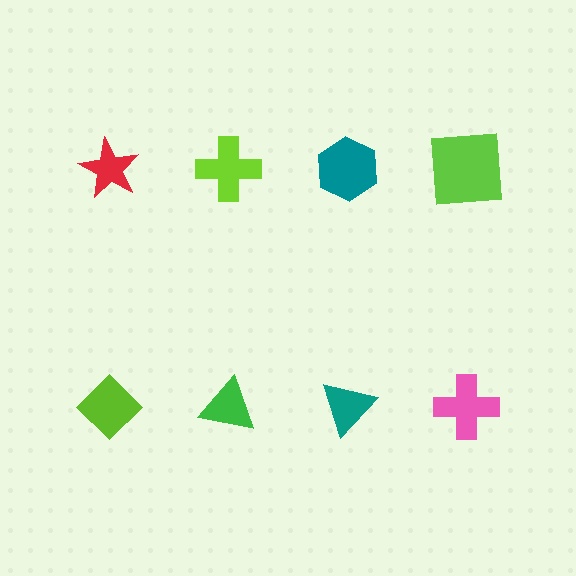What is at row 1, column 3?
A teal hexagon.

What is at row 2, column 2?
A green triangle.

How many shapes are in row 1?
4 shapes.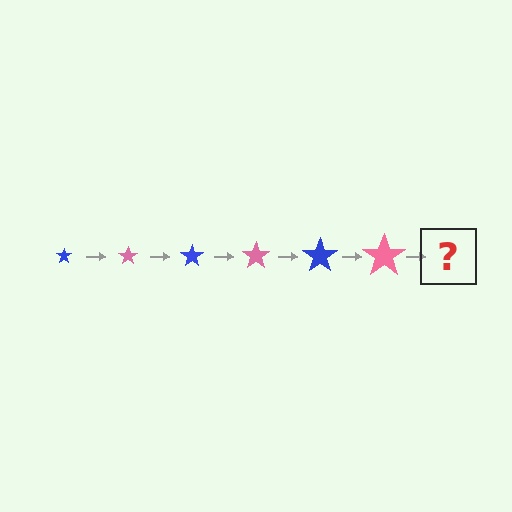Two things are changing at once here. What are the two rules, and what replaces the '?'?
The two rules are that the star grows larger each step and the color cycles through blue and pink. The '?' should be a blue star, larger than the previous one.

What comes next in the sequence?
The next element should be a blue star, larger than the previous one.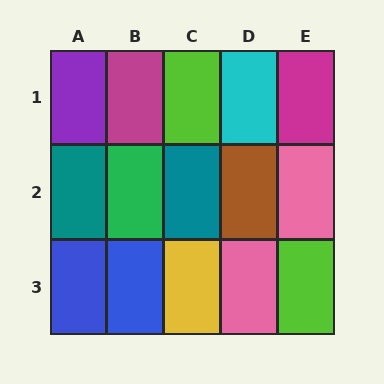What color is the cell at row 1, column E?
Magenta.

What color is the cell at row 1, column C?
Lime.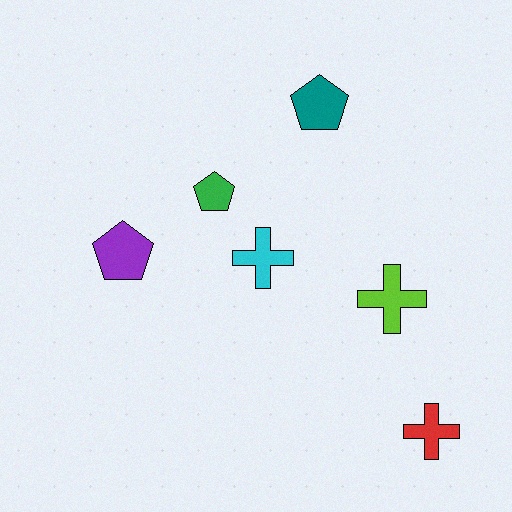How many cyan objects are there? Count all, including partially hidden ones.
There is 1 cyan object.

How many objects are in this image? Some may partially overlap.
There are 6 objects.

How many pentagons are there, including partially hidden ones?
There are 3 pentagons.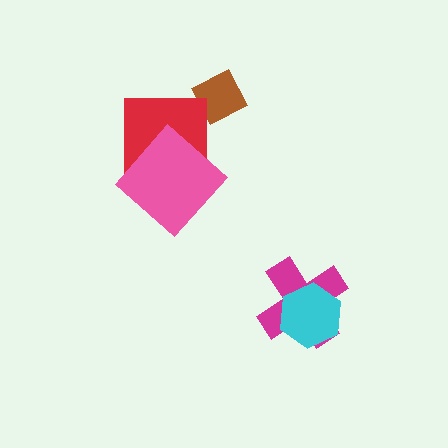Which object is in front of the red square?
The pink diamond is in front of the red square.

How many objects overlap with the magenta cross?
1 object overlaps with the magenta cross.